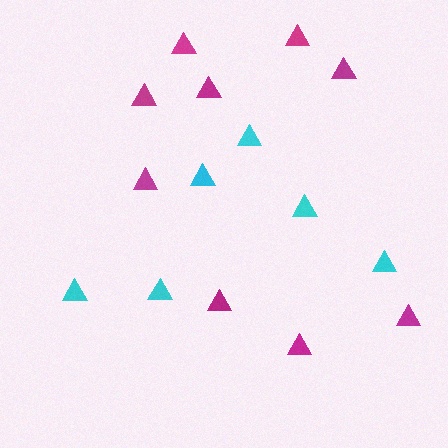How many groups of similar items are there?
There are 2 groups: one group of magenta triangles (9) and one group of cyan triangles (6).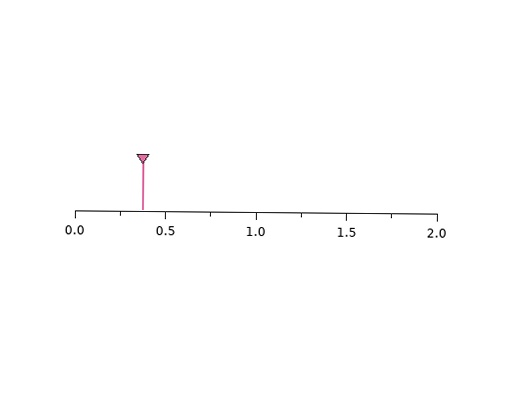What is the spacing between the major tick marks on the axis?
The major ticks are spaced 0.5 apart.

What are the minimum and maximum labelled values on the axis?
The axis runs from 0.0 to 2.0.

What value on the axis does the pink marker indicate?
The marker indicates approximately 0.38.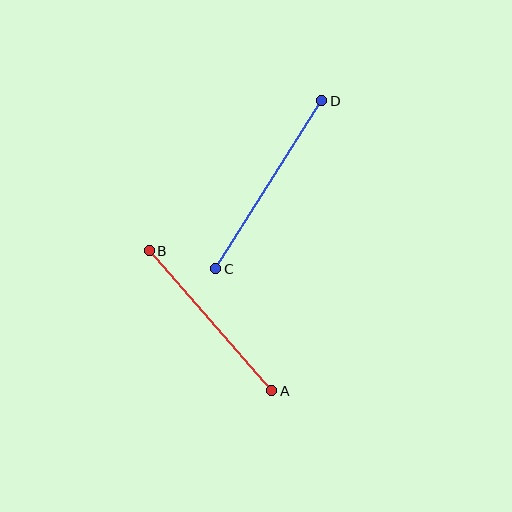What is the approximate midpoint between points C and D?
The midpoint is at approximately (269, 185) pixels.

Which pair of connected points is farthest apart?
Points C and D are farthest apart.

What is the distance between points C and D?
The distance is approximately 199 pixels.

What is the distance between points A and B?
The distance is approximately 186 pixels.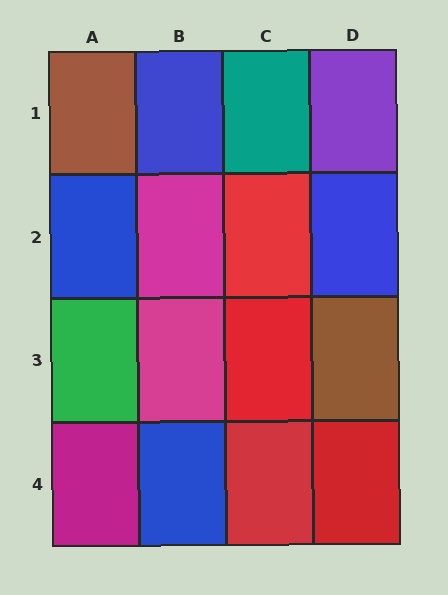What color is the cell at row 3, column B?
Magenta.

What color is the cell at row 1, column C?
Teal.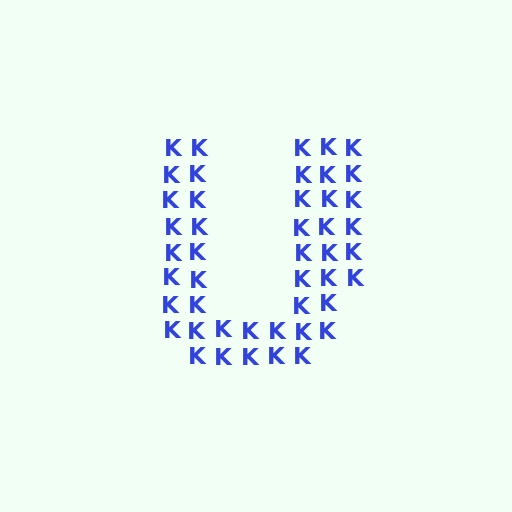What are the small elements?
The small elements are letter K's.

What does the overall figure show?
The overall figure shows the letter U.